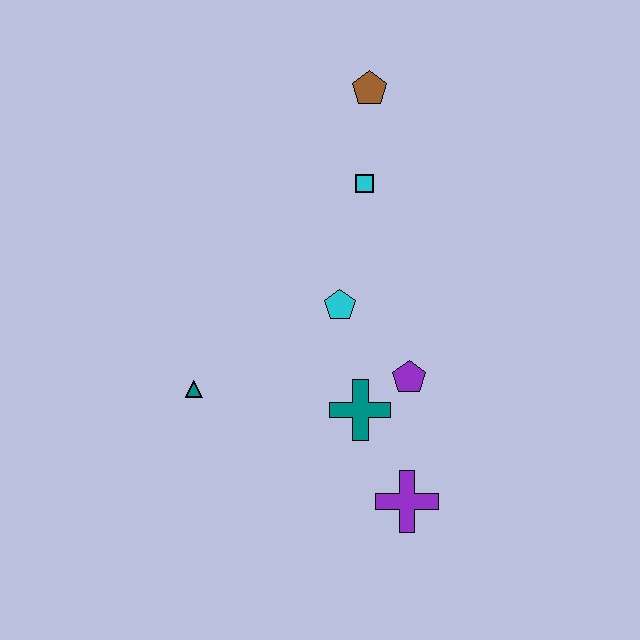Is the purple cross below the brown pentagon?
Yes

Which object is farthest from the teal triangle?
The brown pentagon is farthest from the teal triangle.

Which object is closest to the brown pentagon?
The cyan square is closest to the brown pentagon.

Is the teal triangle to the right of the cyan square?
No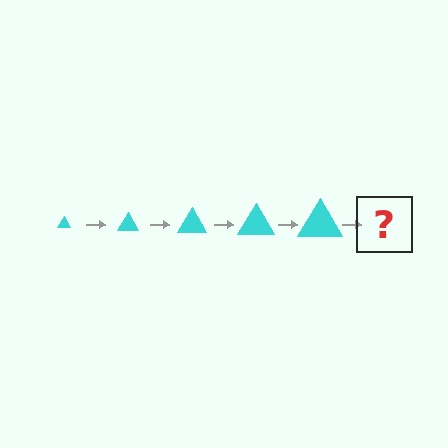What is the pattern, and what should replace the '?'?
The pattern is that the triangle gets progressively larger each step. The '?' should be a cyan triangle, larger than the previous one.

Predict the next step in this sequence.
The next step is a cyan triangle, larger than the previous one.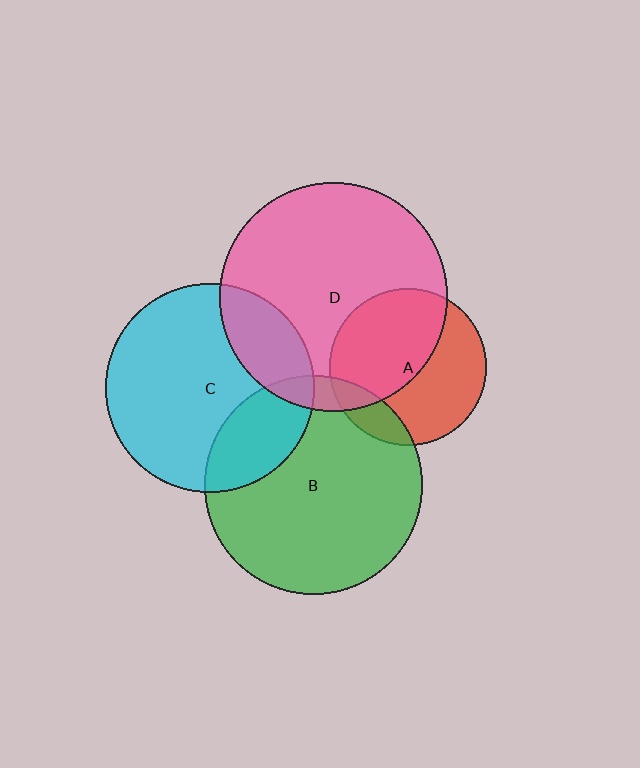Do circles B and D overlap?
Yes.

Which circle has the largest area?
Circle D (pink).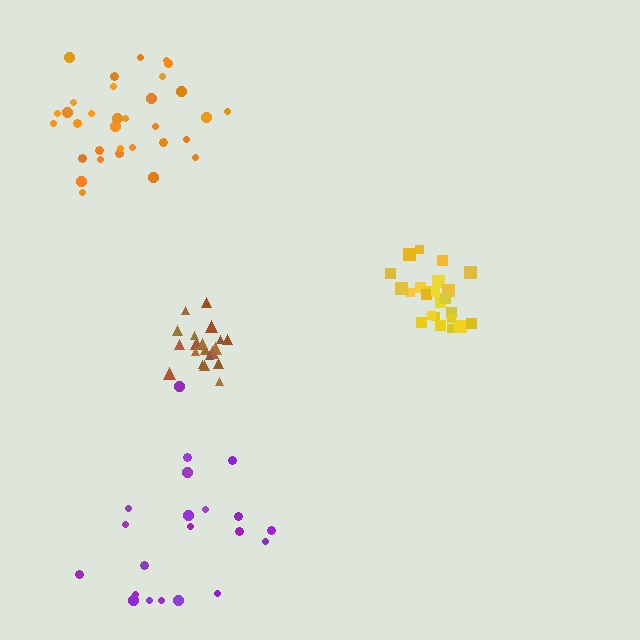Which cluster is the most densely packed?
Brown.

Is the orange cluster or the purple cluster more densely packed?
Orange.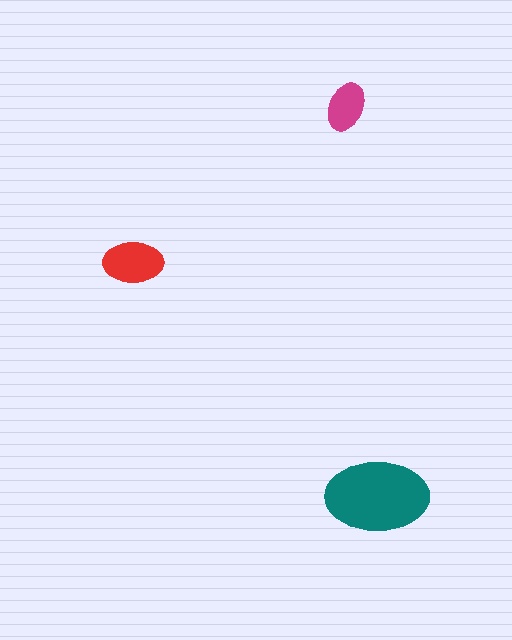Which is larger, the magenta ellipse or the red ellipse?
The red one.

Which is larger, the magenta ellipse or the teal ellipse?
The teal one.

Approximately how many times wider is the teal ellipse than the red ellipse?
About 1.5 times wider.